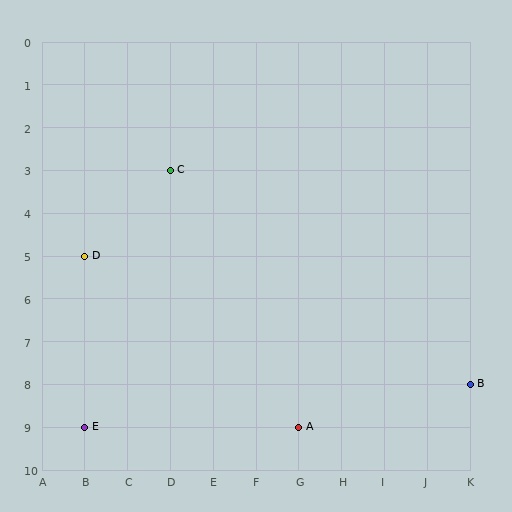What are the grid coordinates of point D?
Point D is at grid coordinates (B, 5).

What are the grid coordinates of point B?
Point B is at grid coordinates (K, 8).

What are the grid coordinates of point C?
Point C is at grid coordinates (D, 3).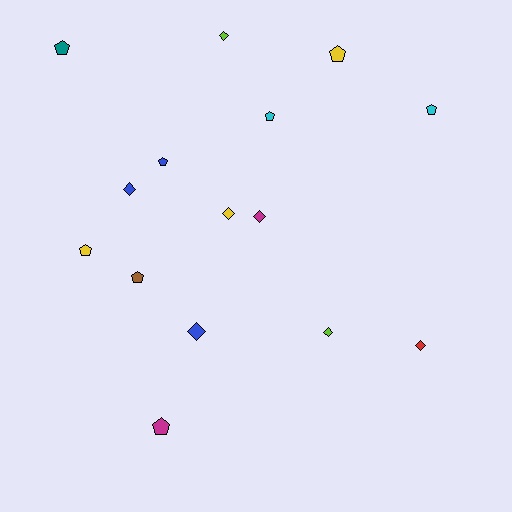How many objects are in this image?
There are 15 objects.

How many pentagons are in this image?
There are 8 pentagons.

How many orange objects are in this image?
There are no orange objects.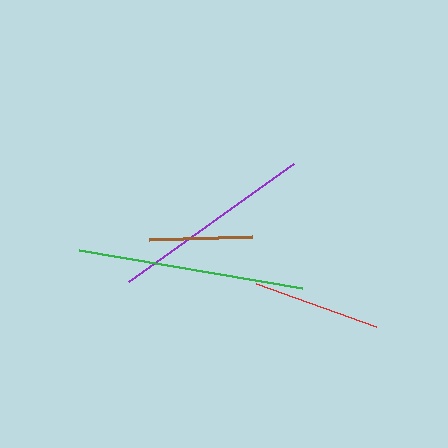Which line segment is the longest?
The green line is the longest at approximately 226 pixels.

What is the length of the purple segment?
The purple segment is approximately 203 pixels long.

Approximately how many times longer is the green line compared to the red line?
The green line is approximately 1.8 times the length of the red line.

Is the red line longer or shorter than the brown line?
The red line is longer than the brown line.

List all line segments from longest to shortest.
From longest to shortest: green, purple, red, brown.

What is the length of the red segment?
The red segment is approximately 128 pixels long.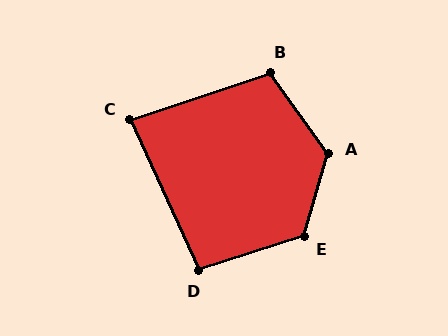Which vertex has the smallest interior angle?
C, at approximately 84 degrees.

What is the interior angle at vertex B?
Approximately 108 degrees (obtuse).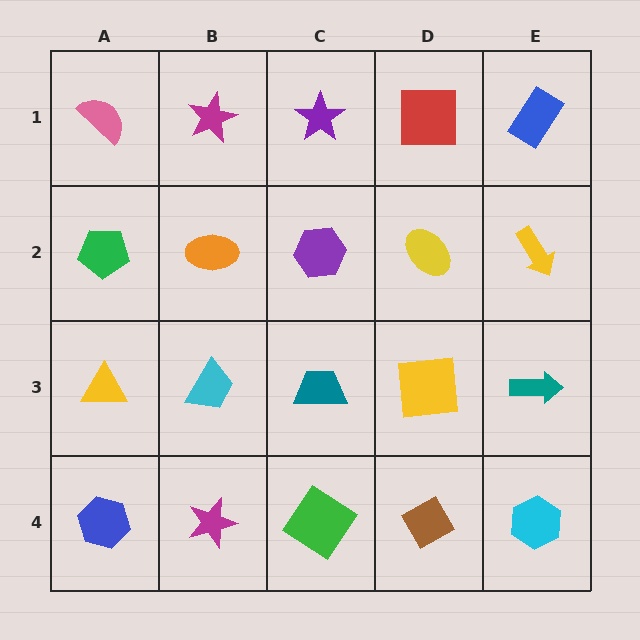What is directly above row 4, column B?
A cyan trapezoid.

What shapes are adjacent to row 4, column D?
A yellow square (row 3, column D), a green diamond (row 4, column C), a cyan hexagon (row 4, column E).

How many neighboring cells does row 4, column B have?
3.